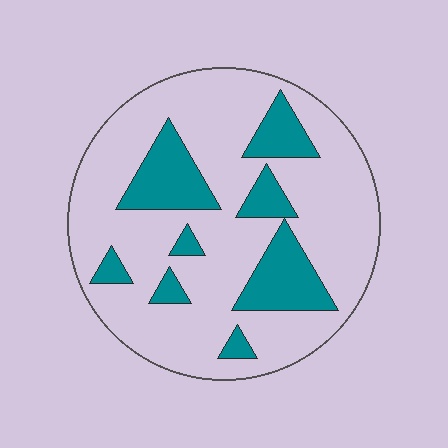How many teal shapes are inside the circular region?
8.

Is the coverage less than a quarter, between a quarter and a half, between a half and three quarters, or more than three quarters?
Less than a quarter.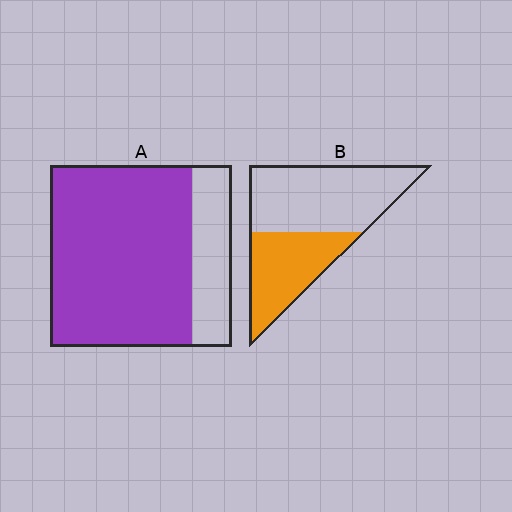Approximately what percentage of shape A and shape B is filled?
A is approximately 80% and B is approximately 40%.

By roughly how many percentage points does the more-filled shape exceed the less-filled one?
By roughly 40 percentage points (A over B).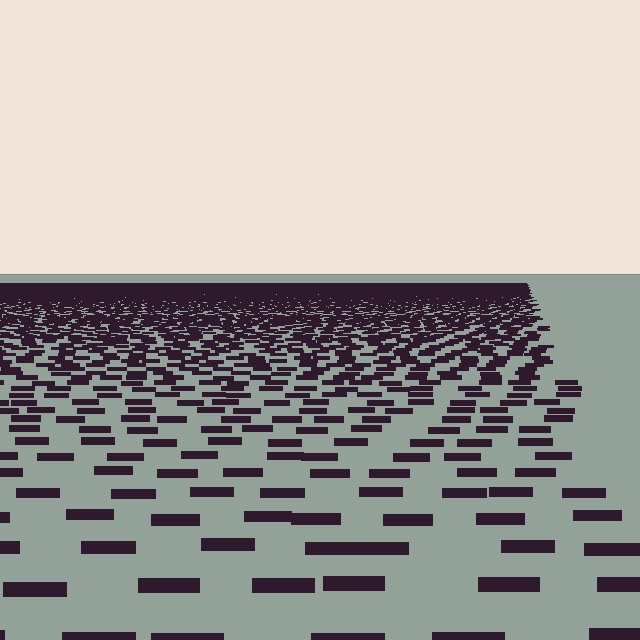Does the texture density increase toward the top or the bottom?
Density increases toward the top.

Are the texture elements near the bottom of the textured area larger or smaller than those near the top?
Larger. Near the bottom, elements are closer to the viewer and appear at a bigger on-screen size.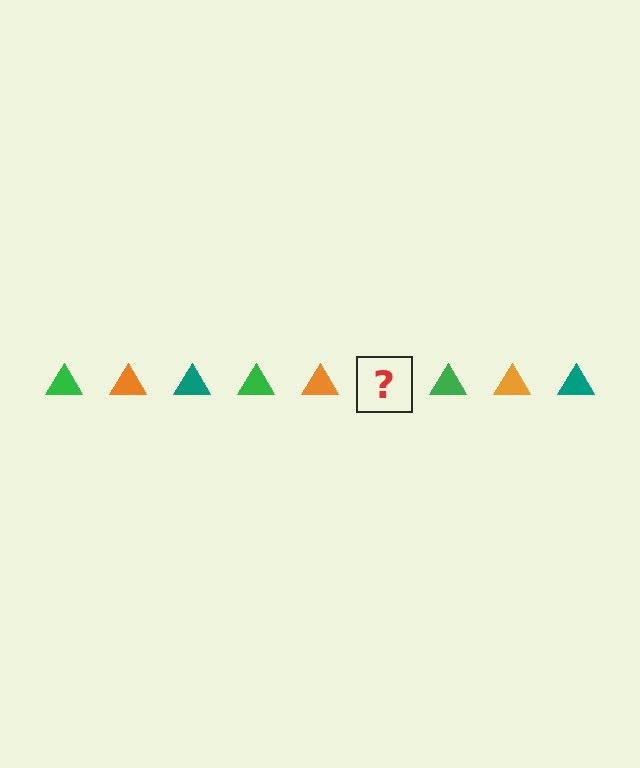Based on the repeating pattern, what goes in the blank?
The blank should be a teal triangle.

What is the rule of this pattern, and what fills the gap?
The rule is that the pattern cycles through green, orange, teal triangles. The gap should be filled with a teal triangle.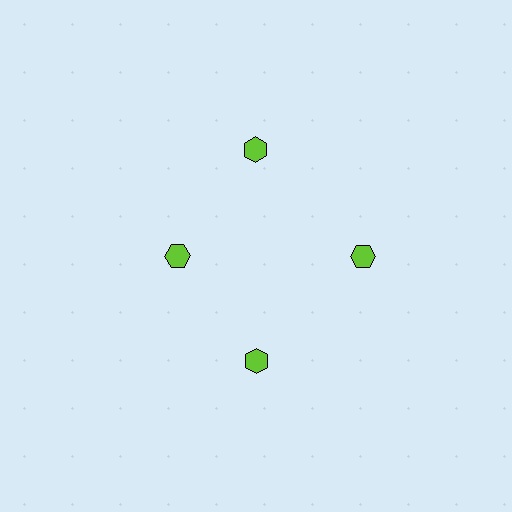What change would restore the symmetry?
The symmetry would be restored by moving it outward, back onto the ring so that all 4 hexagons sit at equal angles and equal distance from the center.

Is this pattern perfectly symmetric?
No. The 4 lime hexagons are arranged in a ring, but one element near the 9 o'clock position is pulled inward toward the center, breaking the 4-fold rotational symmetry.